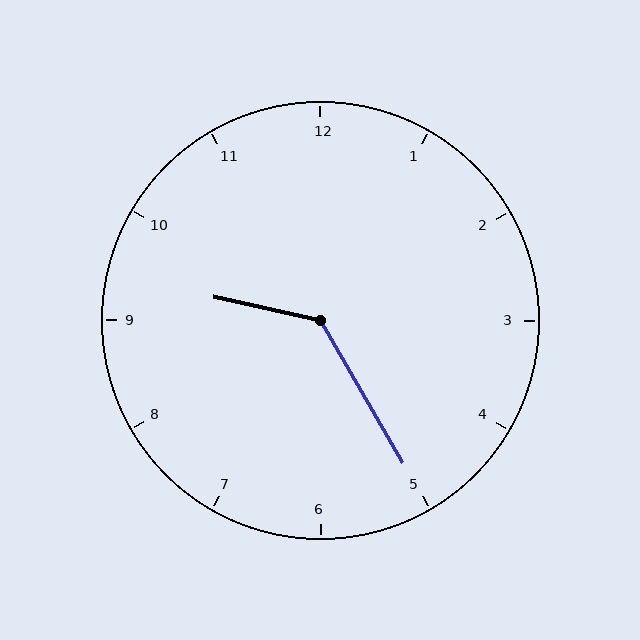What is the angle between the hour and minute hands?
Approximately 132 degrees.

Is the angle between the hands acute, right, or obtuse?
It is obtuse.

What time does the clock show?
9:25.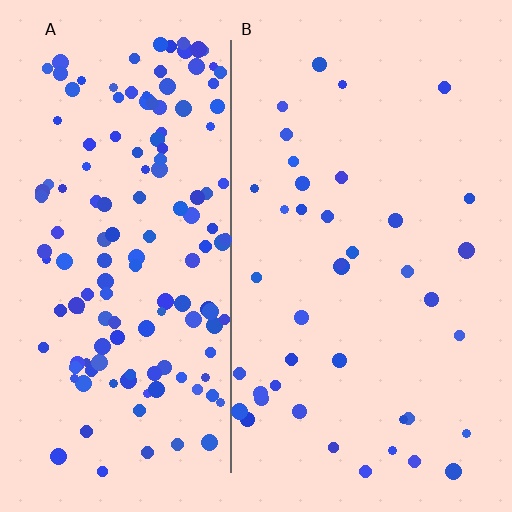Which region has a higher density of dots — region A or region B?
A (the left).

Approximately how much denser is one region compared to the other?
Approximately 3.6× — region A over region B.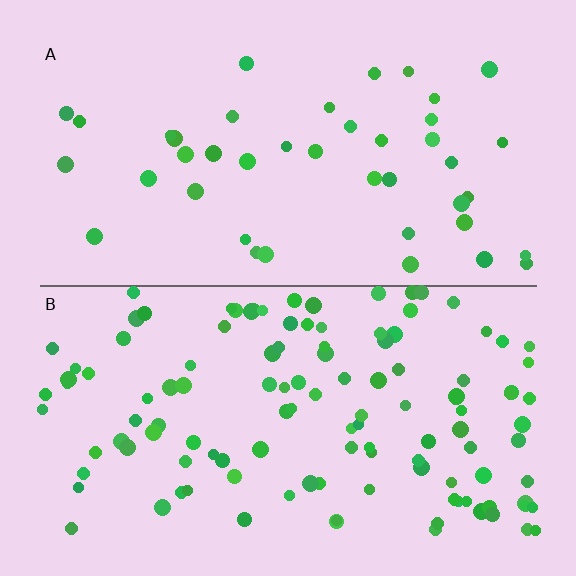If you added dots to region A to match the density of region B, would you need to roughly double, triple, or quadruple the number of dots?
Approximately triple.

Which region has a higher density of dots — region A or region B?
B (the bottom).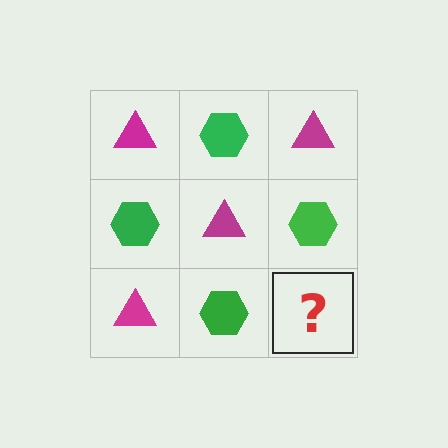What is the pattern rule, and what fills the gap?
The rule is that it alternates magenta triangle and green hexagon in a checkerboard pattern. The gap should be filled with a magenta triangle.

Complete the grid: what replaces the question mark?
The question mark should be replaced with a magenta triangle.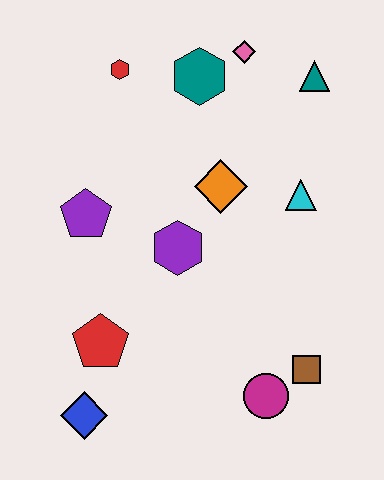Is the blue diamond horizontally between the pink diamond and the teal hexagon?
No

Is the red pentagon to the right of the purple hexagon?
No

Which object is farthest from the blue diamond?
The teal triangle is farthest from the blue diamond.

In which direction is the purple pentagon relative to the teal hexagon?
The purple pentagon is below the teal hexagon.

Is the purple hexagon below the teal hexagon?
Yes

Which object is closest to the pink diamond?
The teal hexagon is closest to the pink diamond.